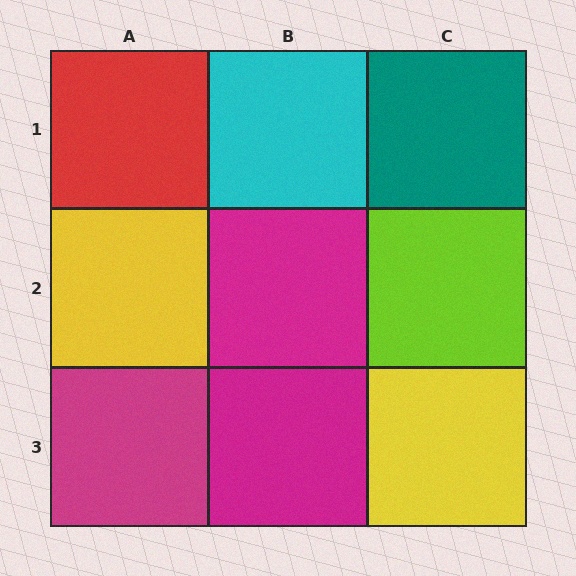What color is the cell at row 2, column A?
Yellow.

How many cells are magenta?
3 cells are magenta.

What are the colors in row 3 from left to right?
Magenta, magenta, yellow.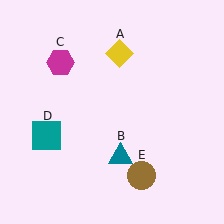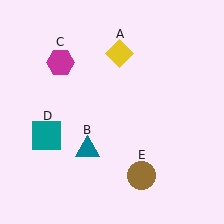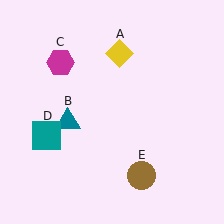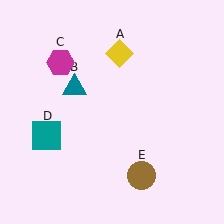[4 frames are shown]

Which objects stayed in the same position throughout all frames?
Yellow diamond (object A) and magenta hexagon (object C) and teal square (object D) and brown circle (object E) remained stationary.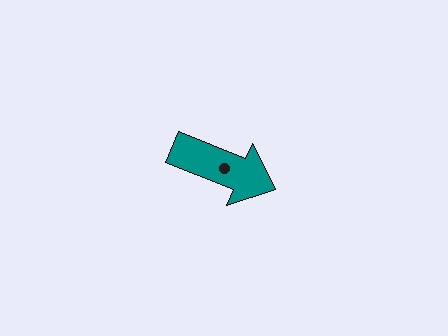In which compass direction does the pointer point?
East.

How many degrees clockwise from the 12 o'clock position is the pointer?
Approximately 112 degrees.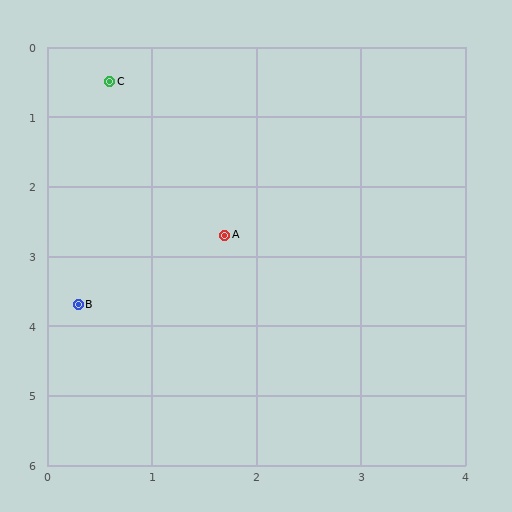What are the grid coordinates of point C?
Point C is at approximately (0.6, 0.5).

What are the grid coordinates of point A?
Point A is at approximately (1.7, 2.7).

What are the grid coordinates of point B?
Point B is at approximately (0.3, 3.7).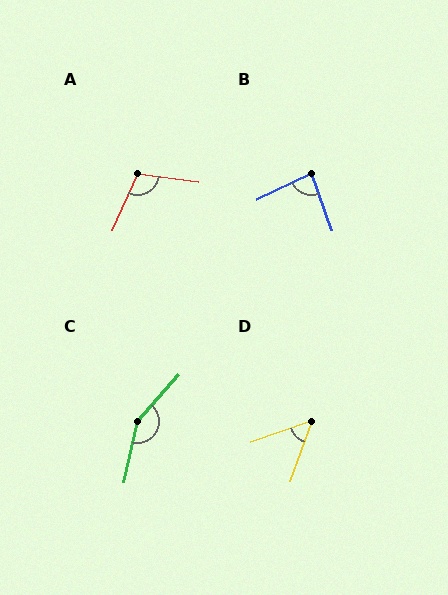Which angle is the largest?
C, at approximately 151 degrees.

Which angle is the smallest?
D, at approximately 52 degrees.